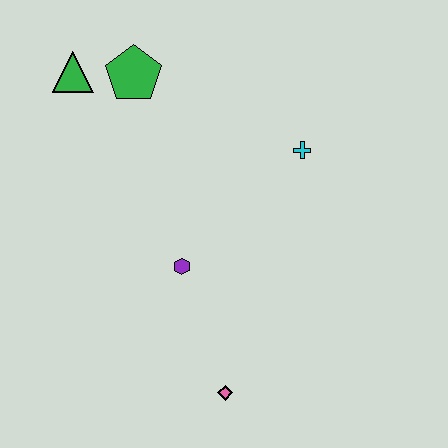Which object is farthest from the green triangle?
The pink diamond is farthest from the green triangle.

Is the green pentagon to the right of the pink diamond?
No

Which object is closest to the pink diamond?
The purple hexagon is closest to the pink diamond.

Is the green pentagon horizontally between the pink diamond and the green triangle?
Yes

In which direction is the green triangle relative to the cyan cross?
The green triangle is to the left of the cyan cross.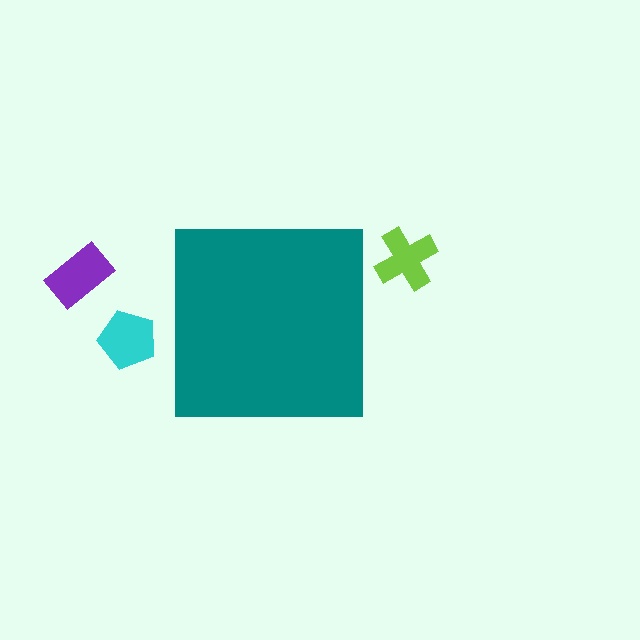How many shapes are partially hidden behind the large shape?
0 shapes are partially hidden.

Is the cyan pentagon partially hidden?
No, the cyan pentagon is fully visible.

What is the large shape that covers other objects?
A teal square.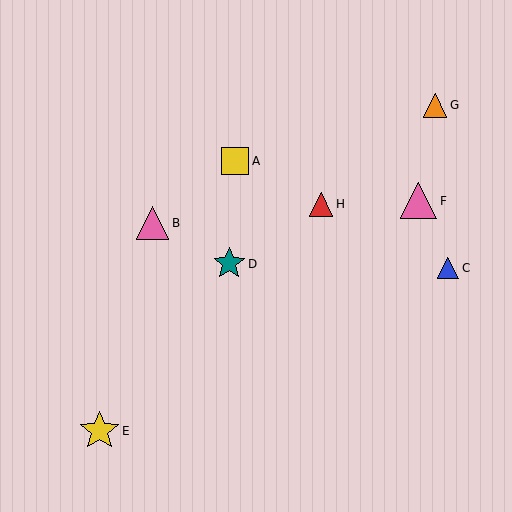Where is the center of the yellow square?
The center of the yellow square is at (235, 161).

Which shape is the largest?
The yellow star (labeled E) is the largest.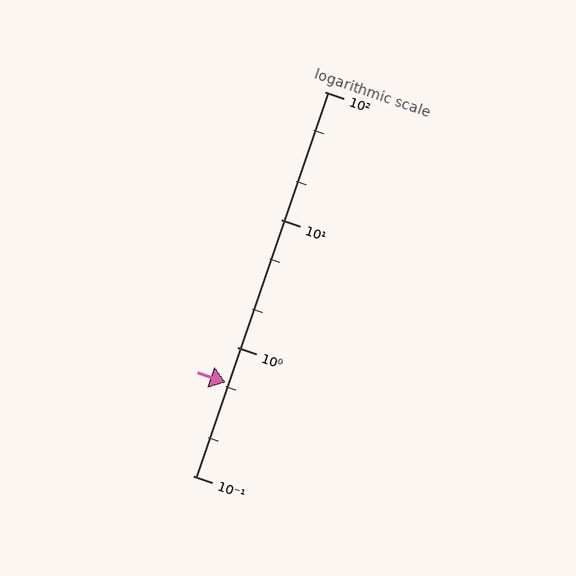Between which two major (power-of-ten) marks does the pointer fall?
The pointer is between 0.1 and 1.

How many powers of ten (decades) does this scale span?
The scale spans 3 decades, from 0.1 to 100.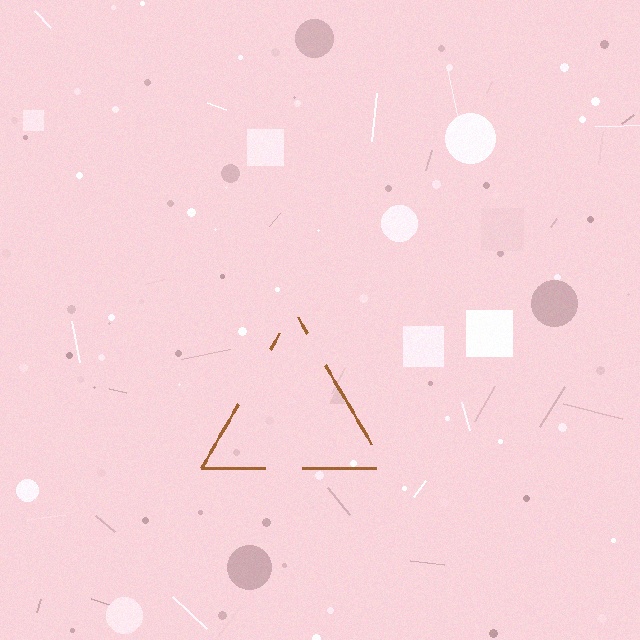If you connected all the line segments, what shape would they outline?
They would outline a triangle.